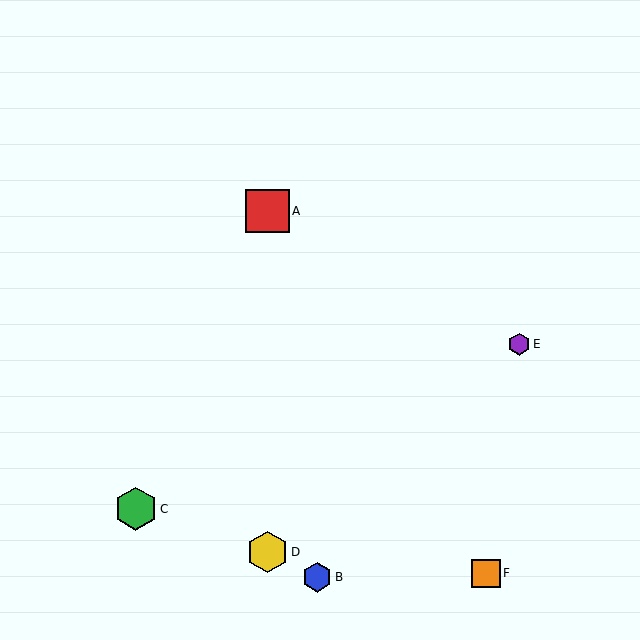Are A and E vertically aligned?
No, A is at x≈267 and E is at x≈519.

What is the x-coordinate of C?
Object C is at x≈136.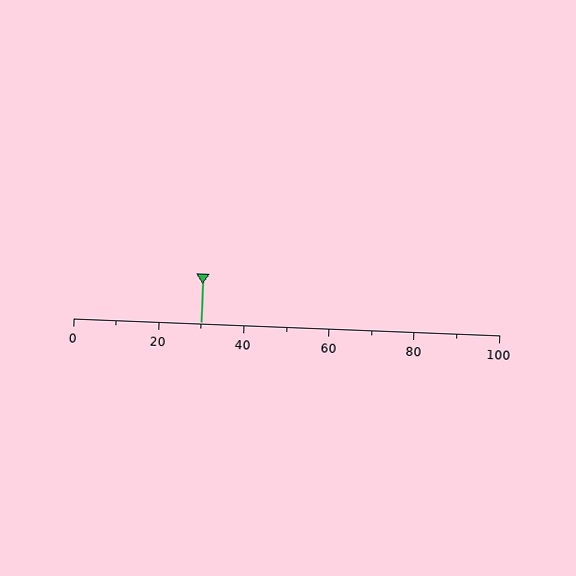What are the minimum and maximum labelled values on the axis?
The axis runs from 0 to 100.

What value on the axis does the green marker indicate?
The marker indicates approximately 30.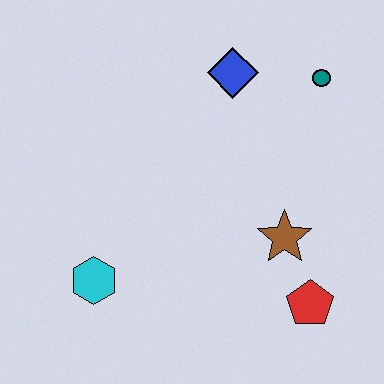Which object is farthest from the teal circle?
The cyan hexagon is farthest from the teal circle.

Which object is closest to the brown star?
The red pentagon is closest to the brown star.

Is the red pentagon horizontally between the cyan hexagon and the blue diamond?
No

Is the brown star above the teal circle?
No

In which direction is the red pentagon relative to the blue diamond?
The red pentagon is below the blue diamond.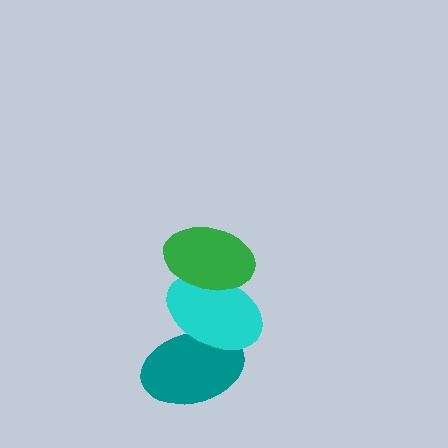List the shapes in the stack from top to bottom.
From top to bottom: the green ellipse, the cyan ellipse, the teal ellipse.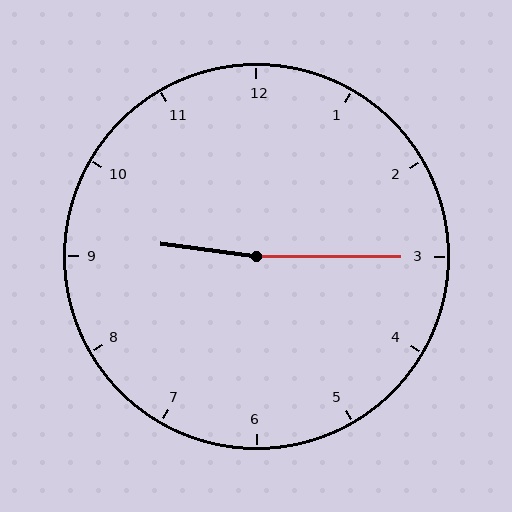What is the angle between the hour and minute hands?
Approximately 172 degrees.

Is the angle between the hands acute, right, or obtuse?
It is obtuse.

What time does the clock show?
9:15.